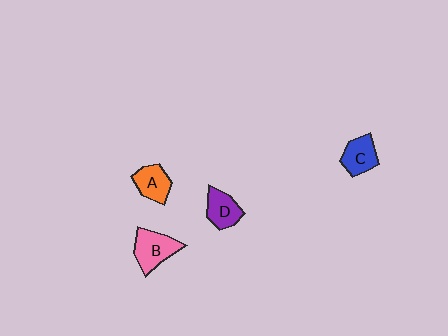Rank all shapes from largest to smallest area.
From largest to smallest: B (pink), C (blue), D (purple), A (orange).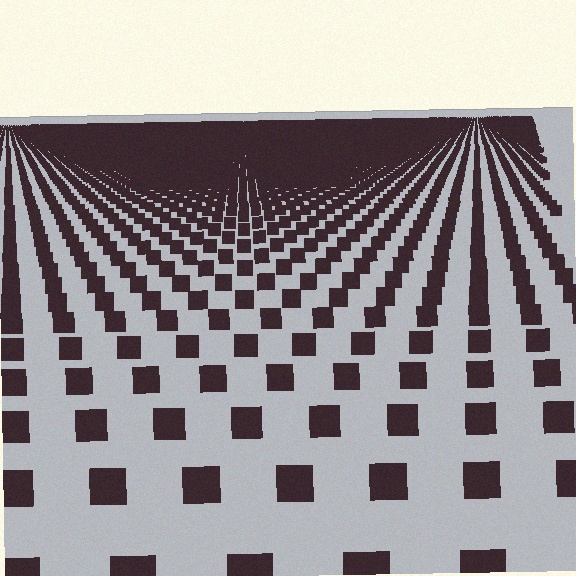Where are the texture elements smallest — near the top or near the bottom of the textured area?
Near the top.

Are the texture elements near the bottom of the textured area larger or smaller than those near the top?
Larger. Near the bottom, elements are closer to the viewer and appear at a bigger on-screen size.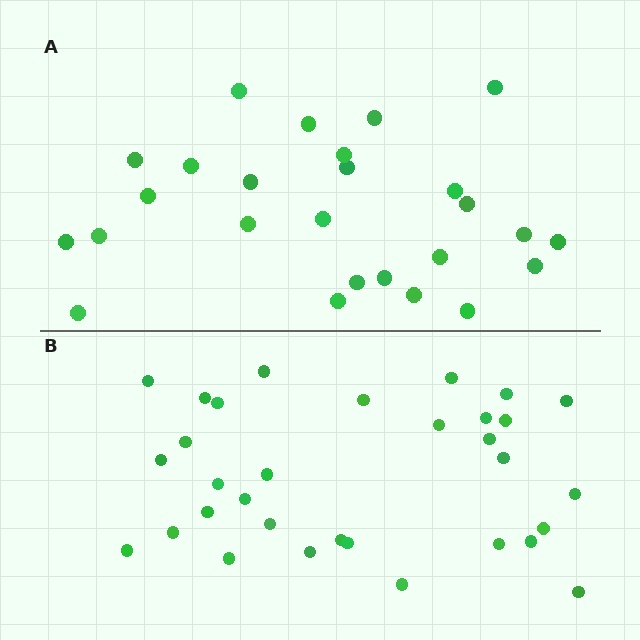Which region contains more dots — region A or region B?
Region B (the bottom region) has more dots.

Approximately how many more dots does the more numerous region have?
Region B has about 6 more dots than region A.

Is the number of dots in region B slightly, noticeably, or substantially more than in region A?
Region B has only slightly more — the two regions are fairly close. The ratio is roughly 1.2 to 1.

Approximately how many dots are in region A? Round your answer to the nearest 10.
About 30 dots. (The exact count is 26, which rounds to 30.)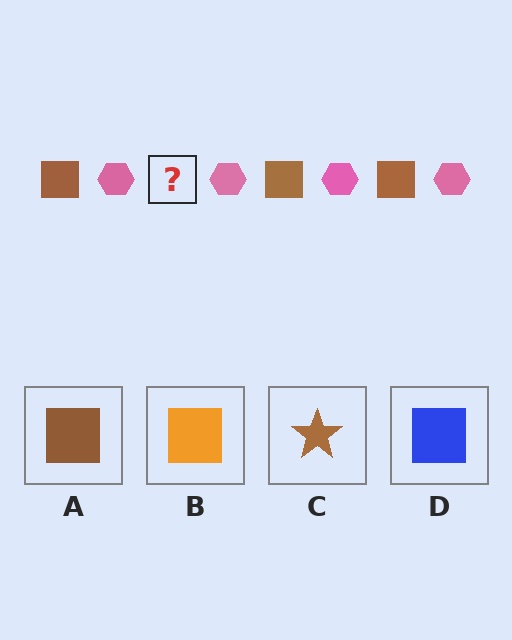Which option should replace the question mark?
Option A.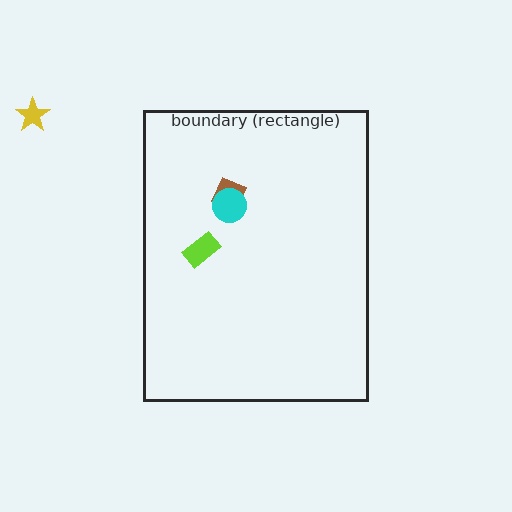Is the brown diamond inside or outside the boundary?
Inside.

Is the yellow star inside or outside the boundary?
Outside.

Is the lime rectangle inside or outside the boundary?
Inside.